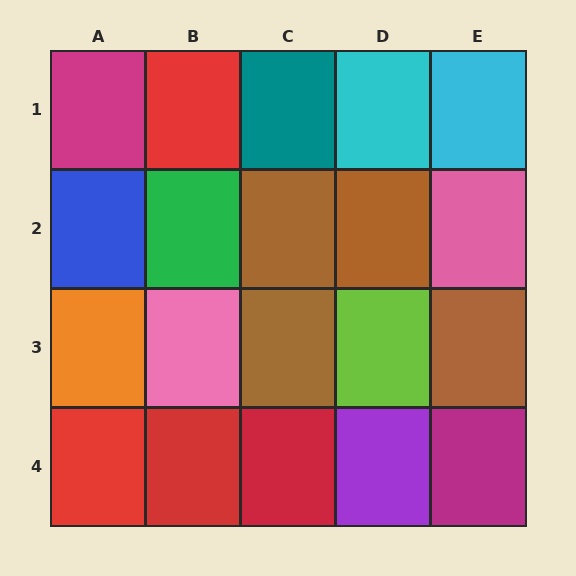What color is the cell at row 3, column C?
Brown.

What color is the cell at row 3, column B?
Pink.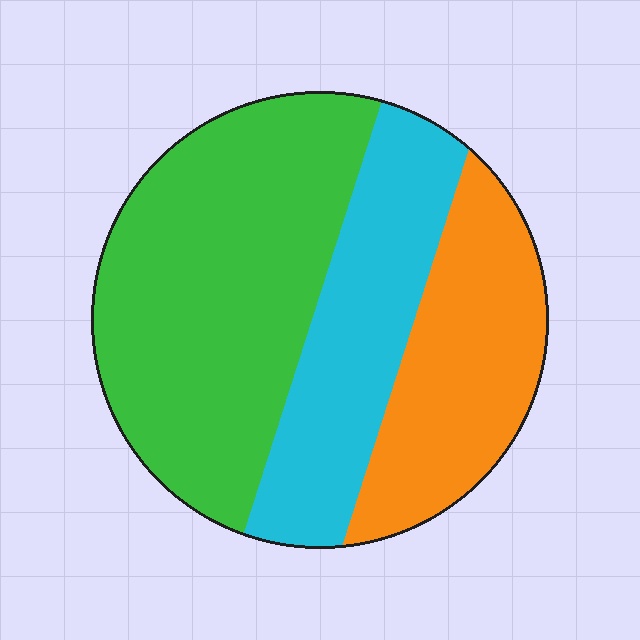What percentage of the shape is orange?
Orange covers about 25% of the shape.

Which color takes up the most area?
Green, at roughly 50%.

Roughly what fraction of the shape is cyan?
Cyan takes up about one quarter (1/4) of the shape.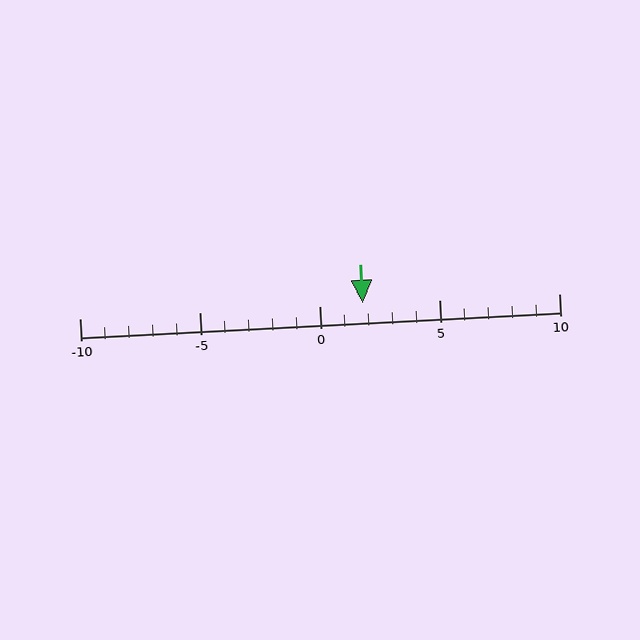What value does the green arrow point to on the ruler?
The green arrow points to approximately 2.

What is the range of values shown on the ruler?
The ruler shows values from -10 to 10.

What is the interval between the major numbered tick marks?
The major tick marks are spaced 5 units apart.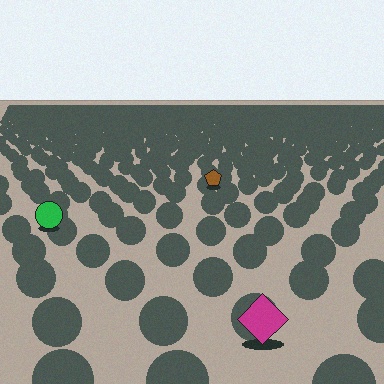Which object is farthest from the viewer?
The brown pentagon is farthest from the viewer. It appears smaller and the ground texture around it is denser.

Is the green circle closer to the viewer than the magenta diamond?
No. The magenta diamond is closer — you can tell from the texture gradient: the ground texture is coarser near it.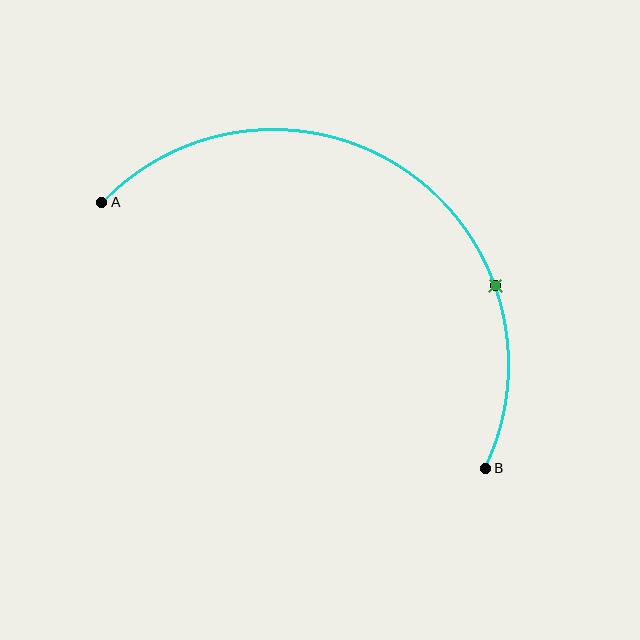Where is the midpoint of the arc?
The arc midpoint is the point on the curve farthest from the straight line joining A and B. It sits above and to the right of that line.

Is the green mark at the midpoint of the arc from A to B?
No. The green mark lies on the arc but is closer to endpoint B. The arc midpoint would be at the point on the curve equidistant along the arc from both A and B.